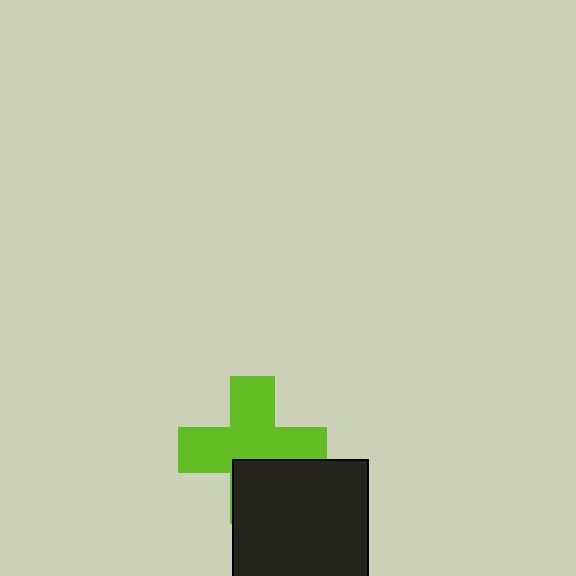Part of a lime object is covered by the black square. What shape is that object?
It is a cross.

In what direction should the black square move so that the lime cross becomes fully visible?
The black square should move down. That is the shortest direction to clear the overlap and leave the lime cross fully visible.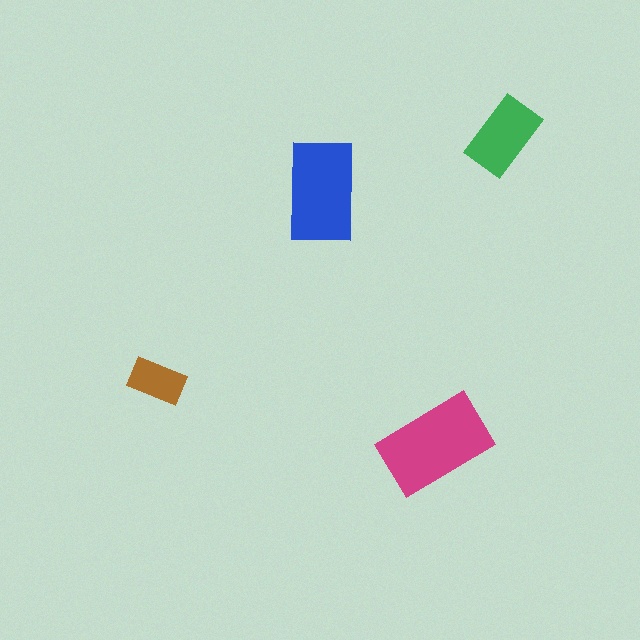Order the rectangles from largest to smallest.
the magenta one, the blue one, the green one, the brown one.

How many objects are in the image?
There are 4 objects in the image.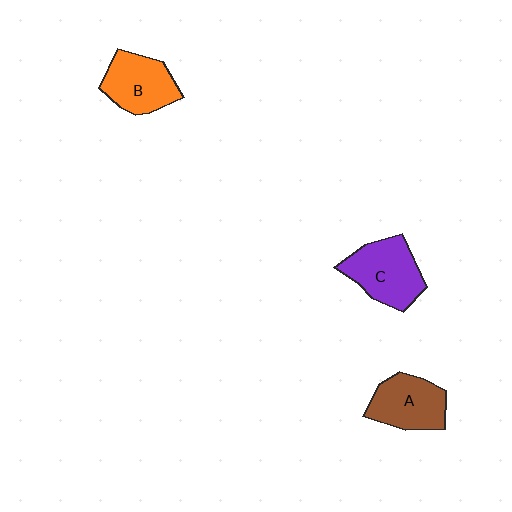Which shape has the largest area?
Shape C (purple).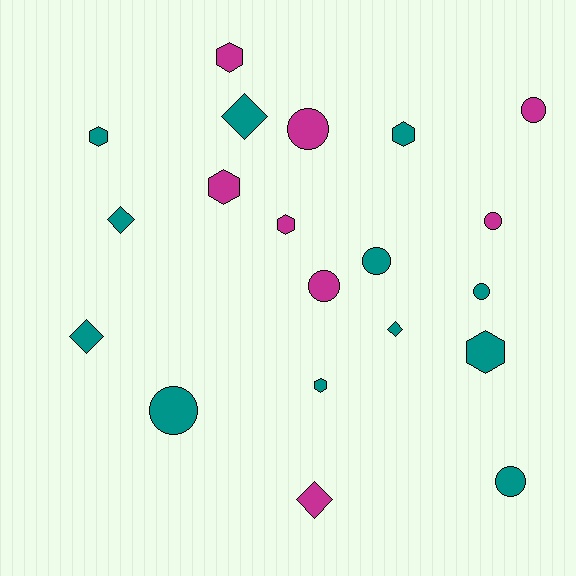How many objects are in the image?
There are 20 objects.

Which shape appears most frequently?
Circle, with 8 objects.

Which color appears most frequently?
Teal, with 12 objects.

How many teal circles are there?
There are 4 teal circles.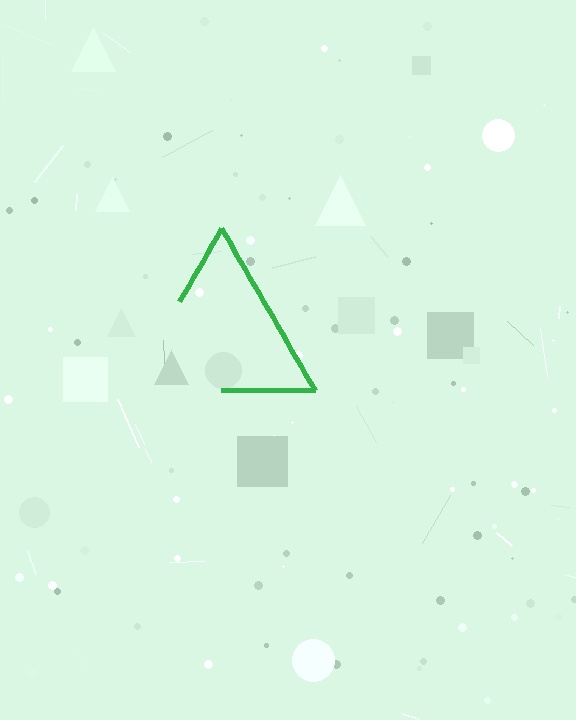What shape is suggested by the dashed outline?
The dashed outline suggests a triangle.